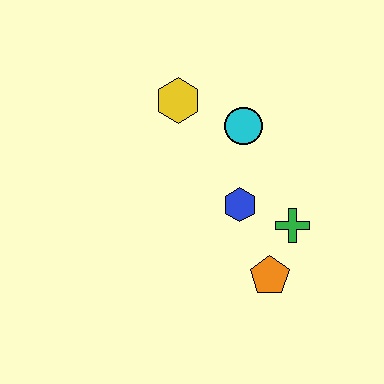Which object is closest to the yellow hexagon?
The cyan circle is closest to the yellow hexagon.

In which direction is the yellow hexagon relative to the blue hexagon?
The yellow hexagon is above the blue hexagon.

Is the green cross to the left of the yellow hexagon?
No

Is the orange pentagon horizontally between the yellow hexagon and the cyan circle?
No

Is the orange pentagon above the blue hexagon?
No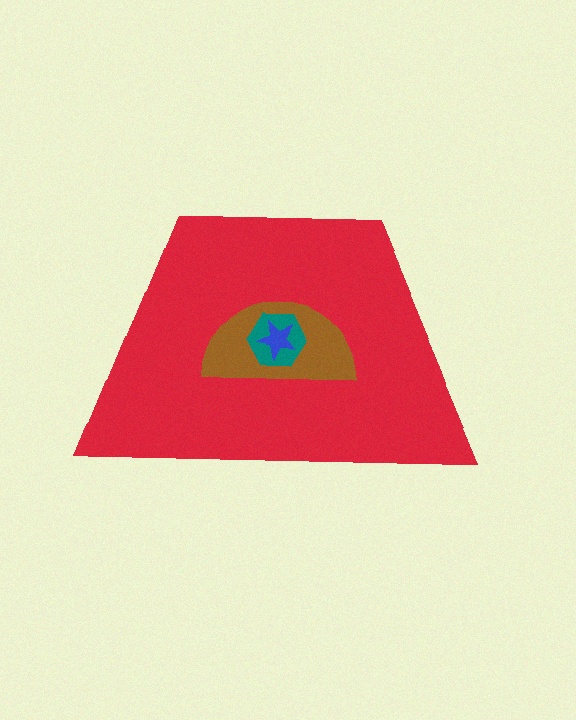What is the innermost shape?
The blue star.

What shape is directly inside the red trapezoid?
The brown semicircle.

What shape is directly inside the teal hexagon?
The blue star.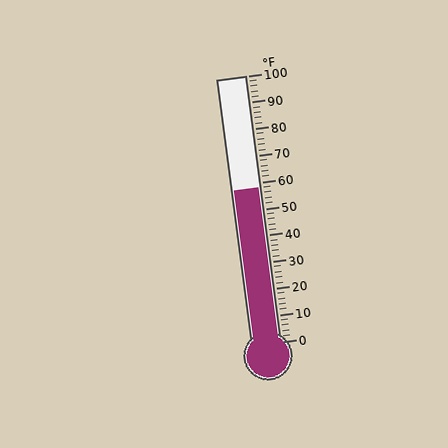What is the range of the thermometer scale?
The thermometer scale ranges from 0°F to 100°F.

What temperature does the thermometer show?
The thermometer shows approximately 58°F.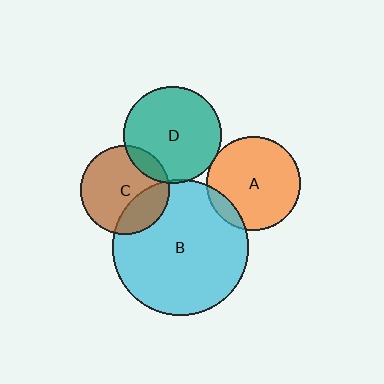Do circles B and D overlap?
Yes.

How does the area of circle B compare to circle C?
Approximately 2.3 times.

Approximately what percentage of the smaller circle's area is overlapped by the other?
Approximately 5%.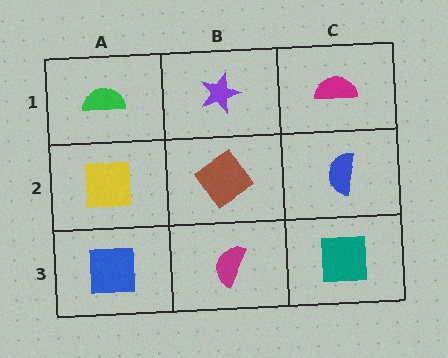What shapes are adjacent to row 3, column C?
A blue semicircle (row 2, column C), a magenta semicircle (row 3, column B).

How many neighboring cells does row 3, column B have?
3.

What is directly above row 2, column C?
A magenta semicircle.